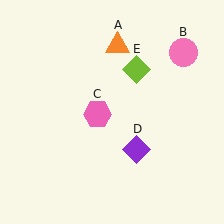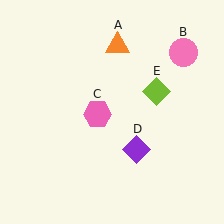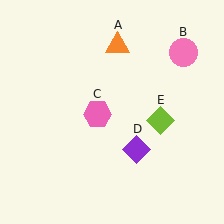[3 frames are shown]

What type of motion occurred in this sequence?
The lime diamond (object E) rotated clockwise around the center of the scene.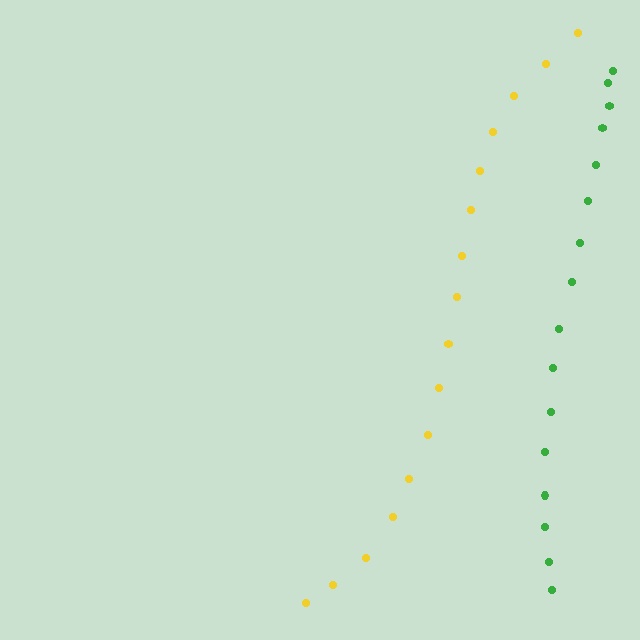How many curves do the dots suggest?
There are 2 distinct paths.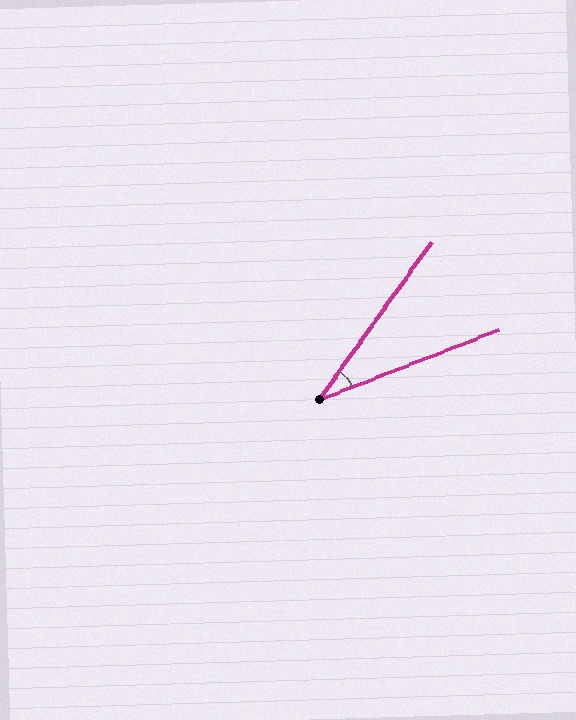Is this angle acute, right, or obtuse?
It is acute.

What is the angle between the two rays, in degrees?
Approximately 33 degrees.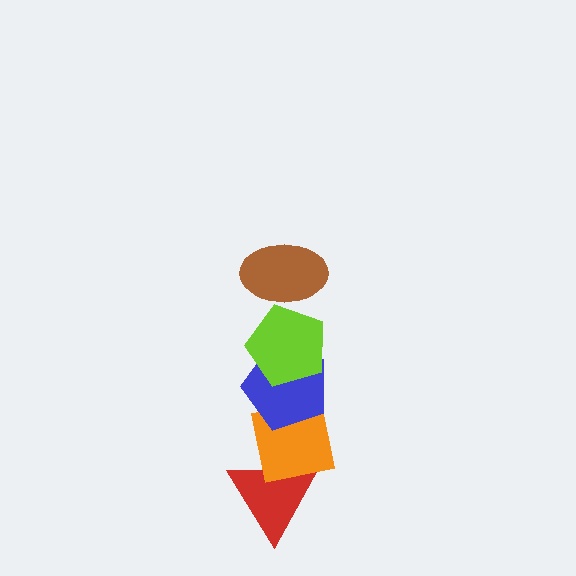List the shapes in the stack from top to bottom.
From top to bottom: the brown ellipse, the lime pentagon, the blue pentagon, the orange square, the red triangle.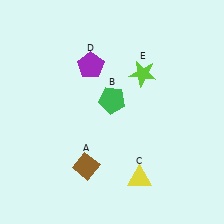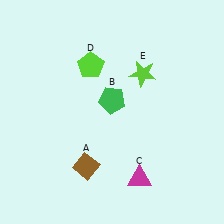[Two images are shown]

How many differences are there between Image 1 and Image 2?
There are 2 differences between the two images.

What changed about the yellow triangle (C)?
In Image 1, C is yellow. In Image 2, it changed to magenta.